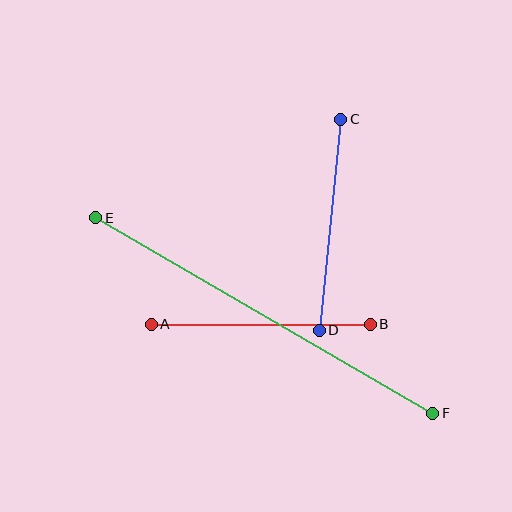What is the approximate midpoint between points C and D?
The midpoint is at approximately (330, 225) pixels.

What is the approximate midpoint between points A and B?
The midpoint is at approximately (261, 324) pixels.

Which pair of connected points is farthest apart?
Points E and F are farthest apart.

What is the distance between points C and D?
The distance is approximately 212 pixels.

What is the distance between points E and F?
The distance is approximately 390 pixels.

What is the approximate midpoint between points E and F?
The midpoint is at approximately (264, 316) pixels.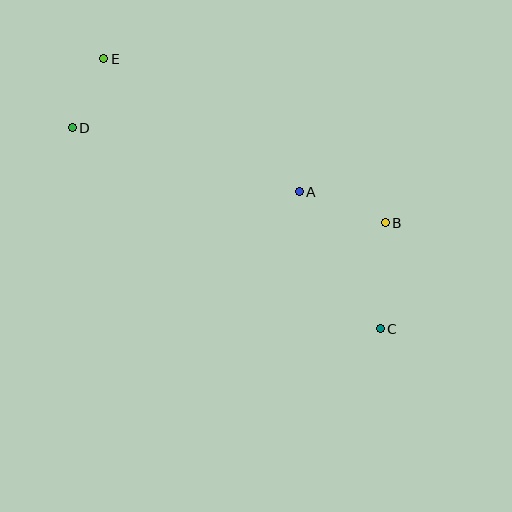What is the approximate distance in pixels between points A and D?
The distance between A and D is approximately 236 pixels.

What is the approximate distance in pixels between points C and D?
The distance between C and D is approximately 368 pixels.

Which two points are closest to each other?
Points D and E are closest to each other.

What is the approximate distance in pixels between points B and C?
The distance between B and C is approximately 106 pixels.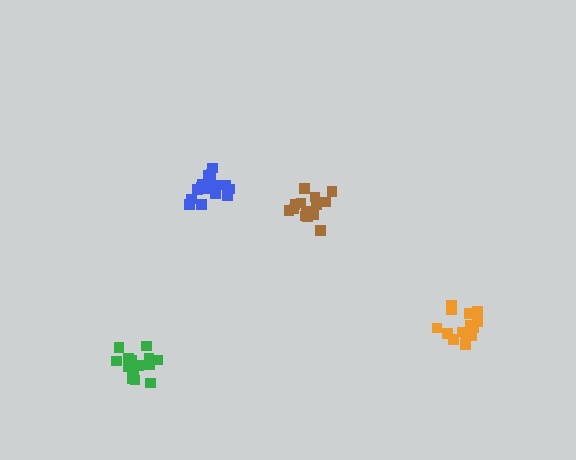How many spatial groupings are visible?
There are 4 spatial groupings.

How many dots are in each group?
Group 1: 15 dots, Group 2: 18 dots, Group 3: 17 dots, Group 4: 18 dots (68 total).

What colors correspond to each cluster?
The clusters are colored: brown, blue, green, orange.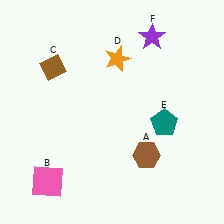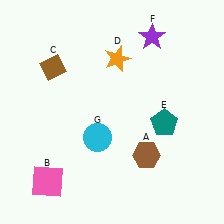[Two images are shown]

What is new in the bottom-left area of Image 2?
A cyan circle (G) was added in the bottom-left area of Image 2.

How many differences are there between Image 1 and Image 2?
There is 1 difference between the two images.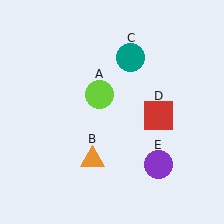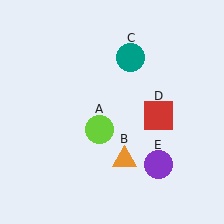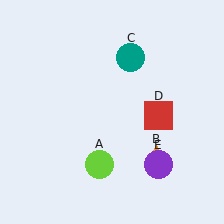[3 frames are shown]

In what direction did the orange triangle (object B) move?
The orange triangle (object B) moved right.